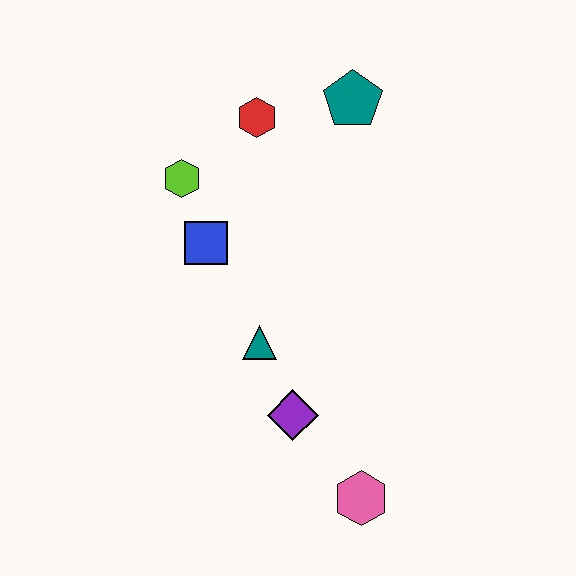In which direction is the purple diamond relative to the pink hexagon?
The purple diamond is above the pink hexagon.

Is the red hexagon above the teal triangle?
Yes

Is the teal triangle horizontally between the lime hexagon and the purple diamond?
Yes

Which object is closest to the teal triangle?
The purple diamond is closest to the teal triangle.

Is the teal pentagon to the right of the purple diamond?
Yes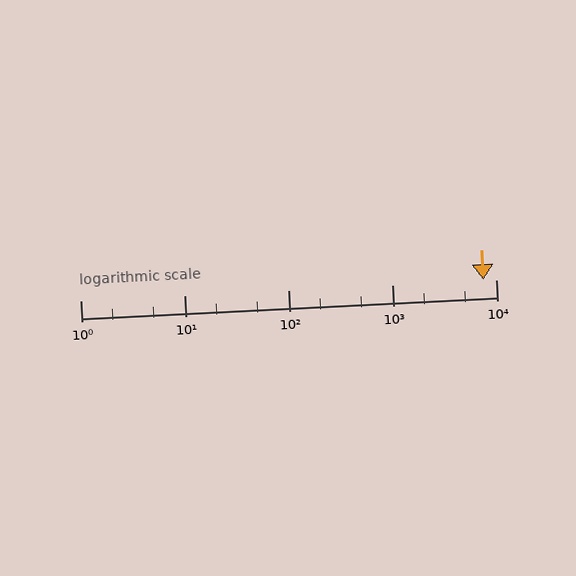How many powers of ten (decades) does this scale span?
The scale spans 4 decades, from 1 to 10000.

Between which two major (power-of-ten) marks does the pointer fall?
The pointer is between 1000 and 10000.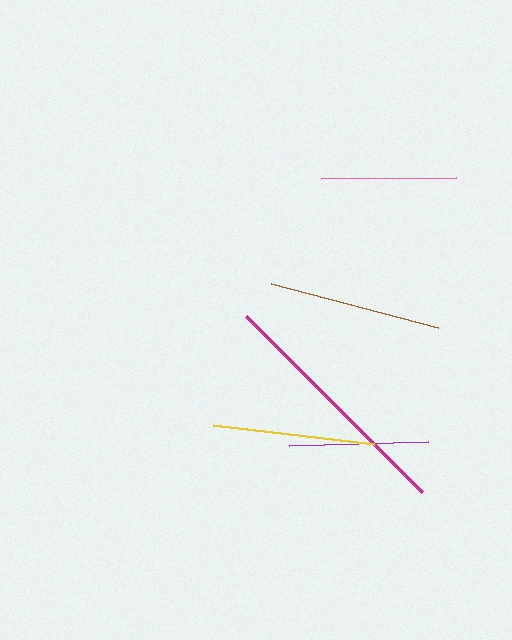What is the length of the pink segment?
The pink segment is approximately 135 pixels long.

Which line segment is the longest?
The magenta line is the longest at approximately 249 pixels.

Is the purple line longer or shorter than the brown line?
The brown line is longer than the purple line.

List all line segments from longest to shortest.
From longest to shortest: magenta, brown, yellow, purple, pink.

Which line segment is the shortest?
The pink line is the shortest at approximately 135 pixels.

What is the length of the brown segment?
The brown segment is approximately 173 pixels long.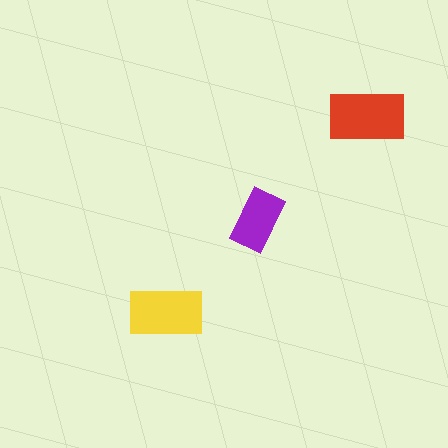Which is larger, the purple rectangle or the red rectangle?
The red one.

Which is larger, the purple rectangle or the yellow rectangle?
The yellow one.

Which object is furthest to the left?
The yellow rectangle is leftmost.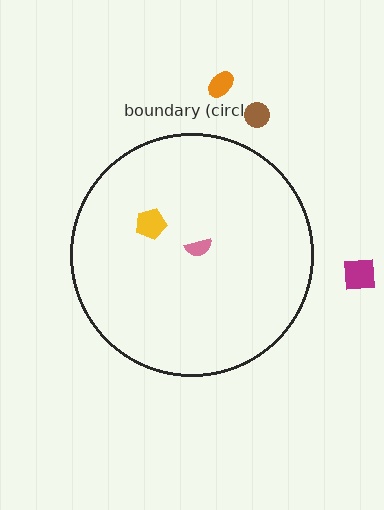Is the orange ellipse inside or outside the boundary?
Outside.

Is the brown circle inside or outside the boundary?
Outside.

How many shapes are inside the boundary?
2 inside, 3 outside.